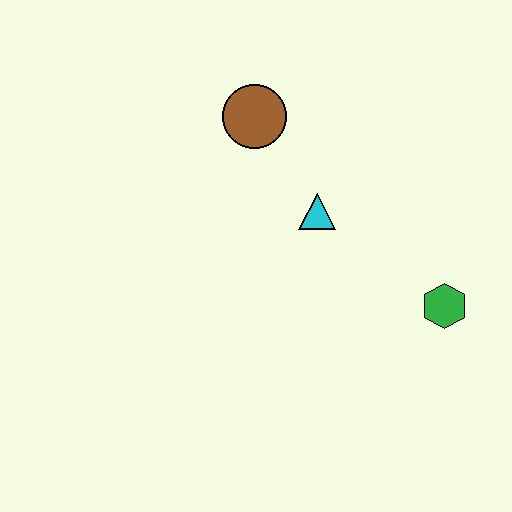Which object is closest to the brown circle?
The cyan triangle is closest to the brown circle.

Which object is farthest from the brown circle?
The green hexagon is farthest from the brown circle.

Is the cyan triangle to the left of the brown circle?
No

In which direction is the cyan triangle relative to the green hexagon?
The cyan triangle is to the left of the green hexagon.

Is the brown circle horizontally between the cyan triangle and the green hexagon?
No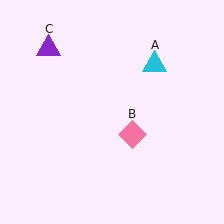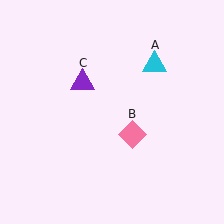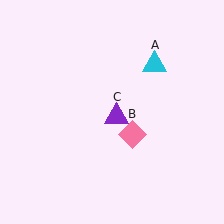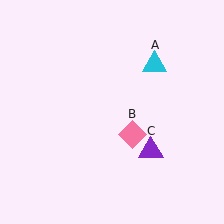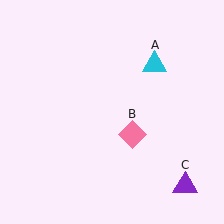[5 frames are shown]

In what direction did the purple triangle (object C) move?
The purple triangle (object C) moved down and to the right.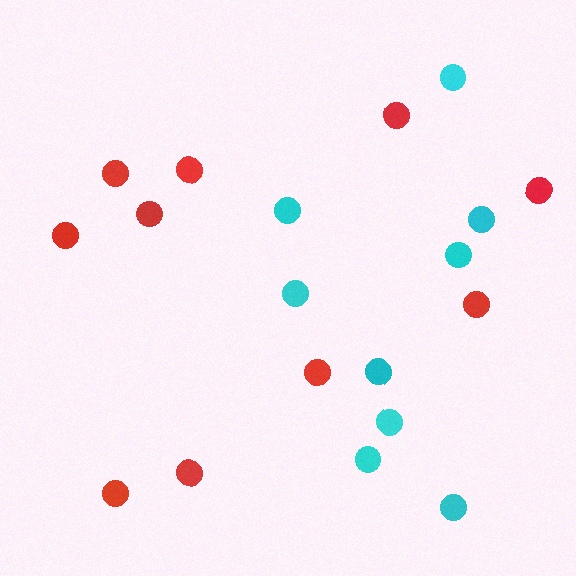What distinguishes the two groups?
There are 2 groups: one group of cyan circles (9) and one group of red circles (10).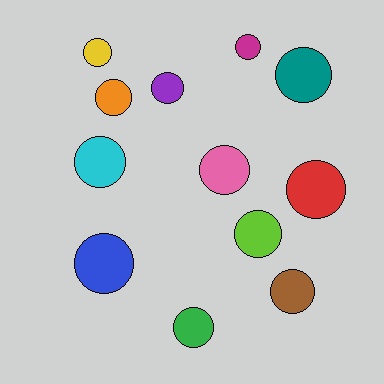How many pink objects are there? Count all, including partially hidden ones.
There is 1 pink object.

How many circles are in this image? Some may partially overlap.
There are 12 circles.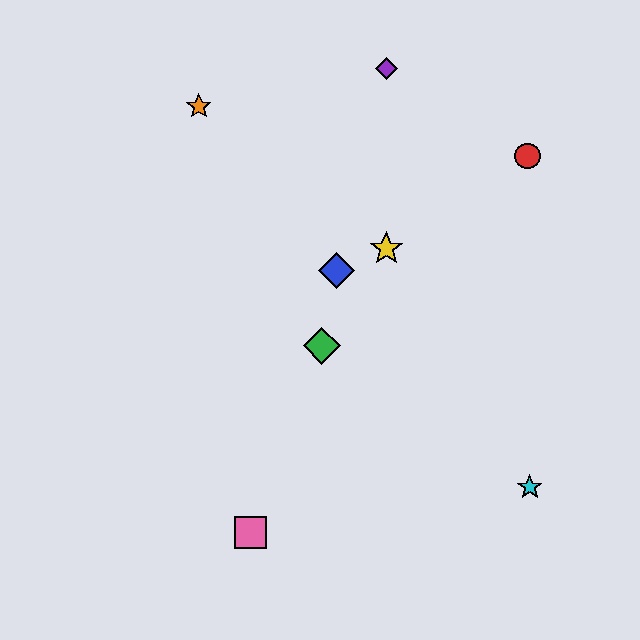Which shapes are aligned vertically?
The yellow star, the purple diamond are aligned vertically.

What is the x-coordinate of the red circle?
The red circle is at x≈528.